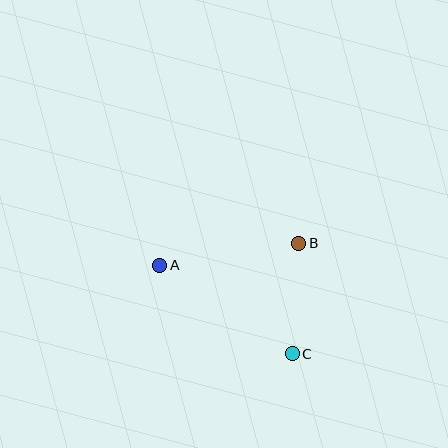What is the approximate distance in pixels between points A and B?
The distance between A and B is approximately 141 pixels.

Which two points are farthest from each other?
Points A and C are farthest from each other.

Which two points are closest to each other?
Points B and C are closest to each other.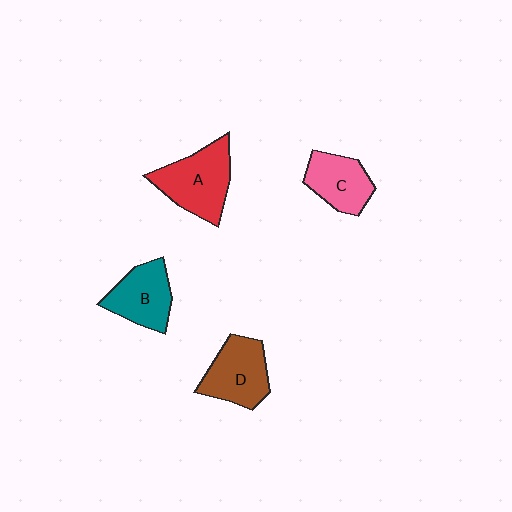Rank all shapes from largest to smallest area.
From largest to smallest: A (red), D (brown), B (teal), C (pink).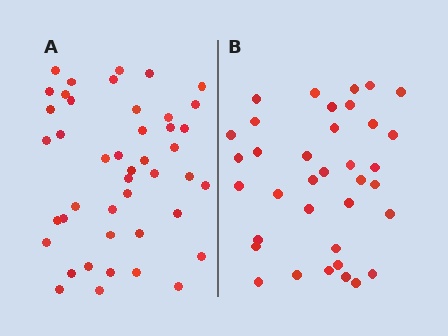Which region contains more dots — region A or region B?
Region A (the left region) has more dots.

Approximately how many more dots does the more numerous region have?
Region A has roughly 8 or so more dots than region B.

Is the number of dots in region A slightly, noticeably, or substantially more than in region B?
Region A has only slightly more — the two regions are fairly close. The ratio is roughly 1.2 to 1.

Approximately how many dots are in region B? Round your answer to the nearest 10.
About 40 dots. (The exact count is 36, which rounds to 40.)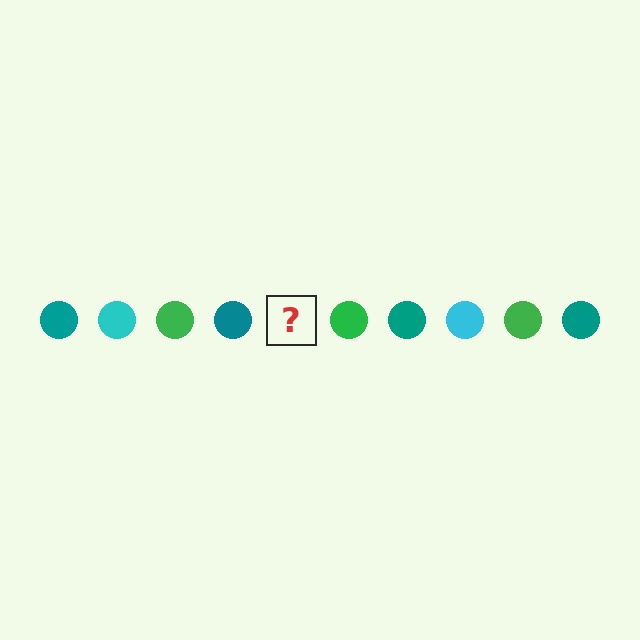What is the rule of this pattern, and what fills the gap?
The rule is that the pattern cycles through teal, cyan, green circles. The gap should be filled with a cyan circle.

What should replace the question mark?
The question mark should be replaced with a cyan circle.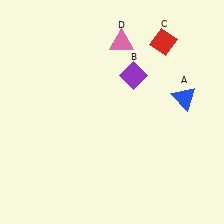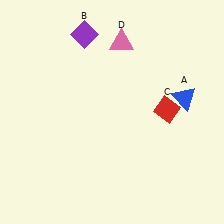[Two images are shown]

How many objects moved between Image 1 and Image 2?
2 objects moved between the two images.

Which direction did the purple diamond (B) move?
The purple diamond (B) moved left.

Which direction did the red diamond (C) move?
The red diamond (C) moved down.